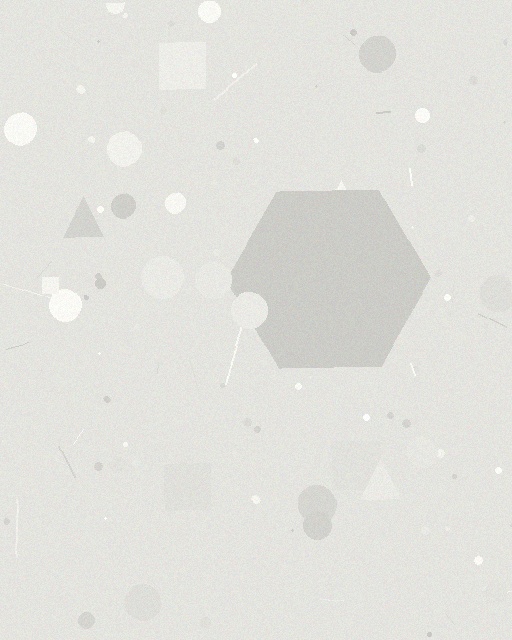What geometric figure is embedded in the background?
A hexagon is embedded in the background.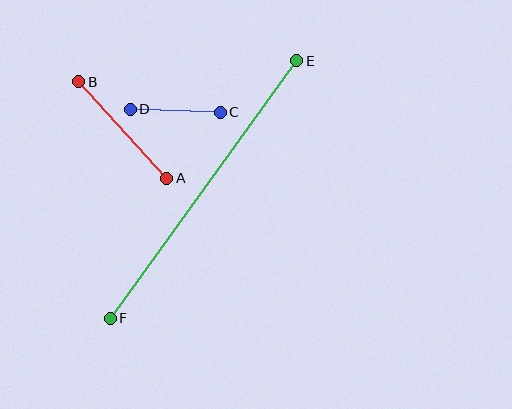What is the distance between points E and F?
The distance is approximately 318 pixels.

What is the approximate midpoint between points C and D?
The midpoint is at approximately (175, 111) pixels.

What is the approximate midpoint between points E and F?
The midpoint is at approximately (204, 189) pixels.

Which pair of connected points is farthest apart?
Points E and F are farthest apart.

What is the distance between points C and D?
The distance is approximately 90 pixels.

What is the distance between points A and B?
The distance is approximately 131 pixels.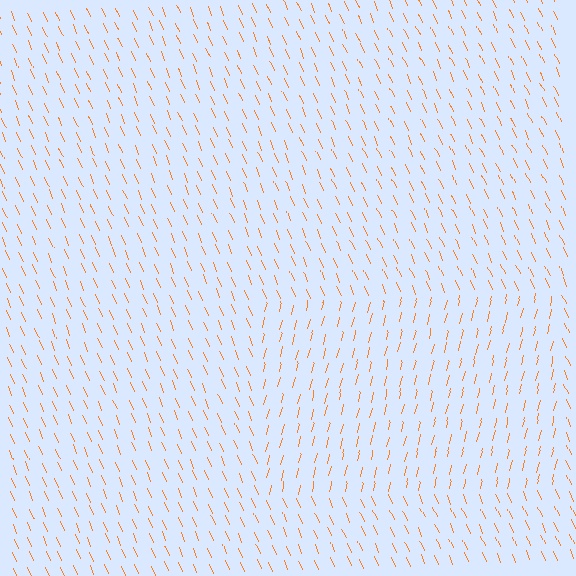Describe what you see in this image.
The image is filled with small orange line segments. A rectangle region in the image has lines oriented differently from the surrounding lines, creating a visible texture boundary.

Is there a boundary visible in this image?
Yes, there is a texture boundary formed by a change in line orientation.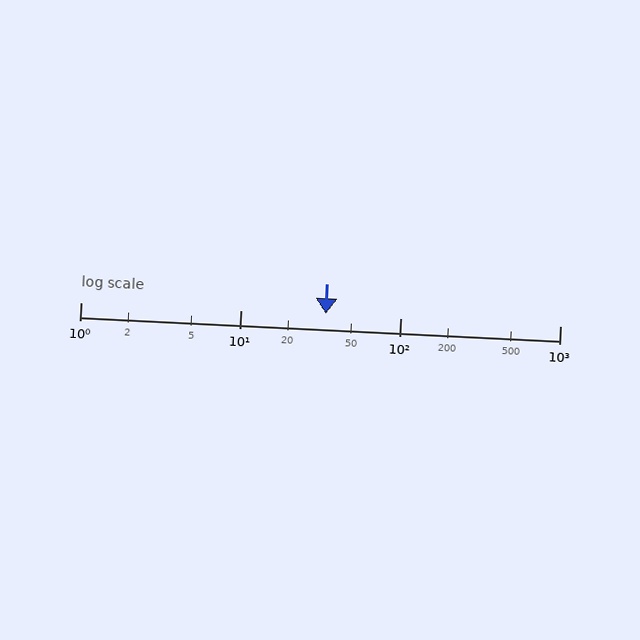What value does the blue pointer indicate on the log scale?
The pointer indicates approximately 34.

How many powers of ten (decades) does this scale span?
The scale spans 3 decades, from 1 to 1000.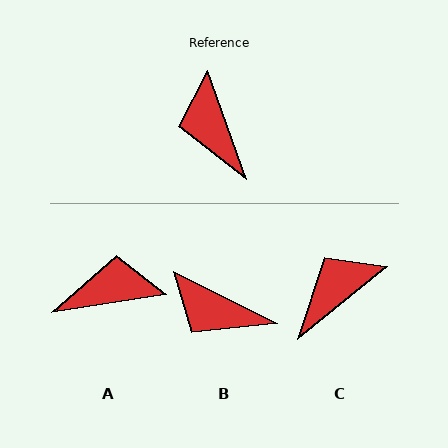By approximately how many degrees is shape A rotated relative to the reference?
Approximately 101 degrees clockwise.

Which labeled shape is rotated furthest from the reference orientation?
A, about 101 degrees away.